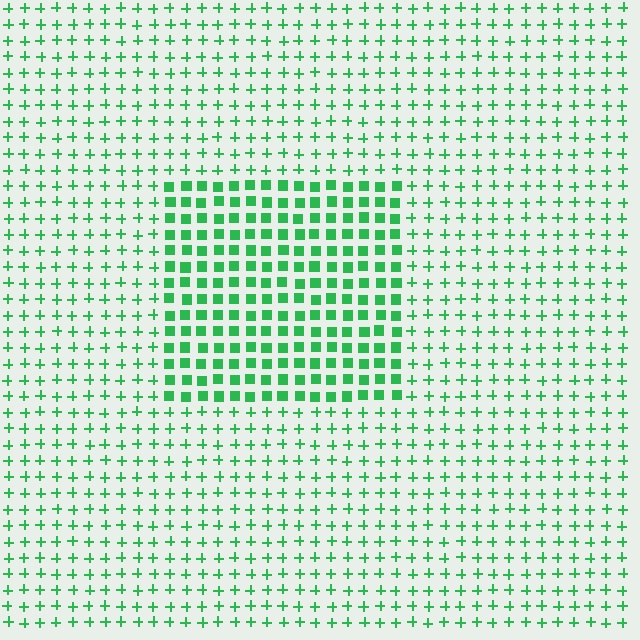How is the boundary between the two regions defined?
The boundary is defined by a change in element shape: squares inside vs. plus signs outside. All elements share the same color and spacing.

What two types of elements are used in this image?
The image uses squares inside the rectangle region and plus signs outside it.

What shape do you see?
I see a rectangle.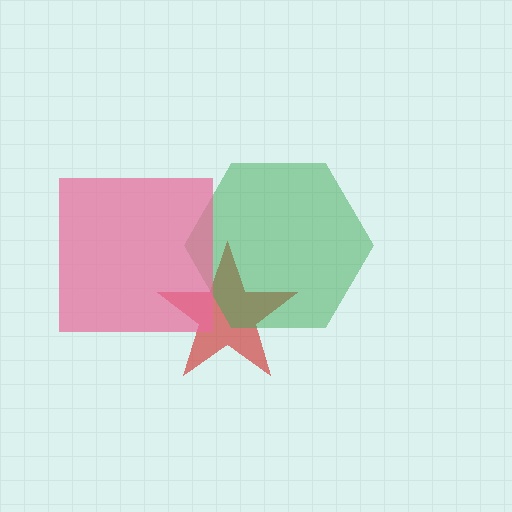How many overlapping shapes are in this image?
There are 3 overlapping shapes in the image.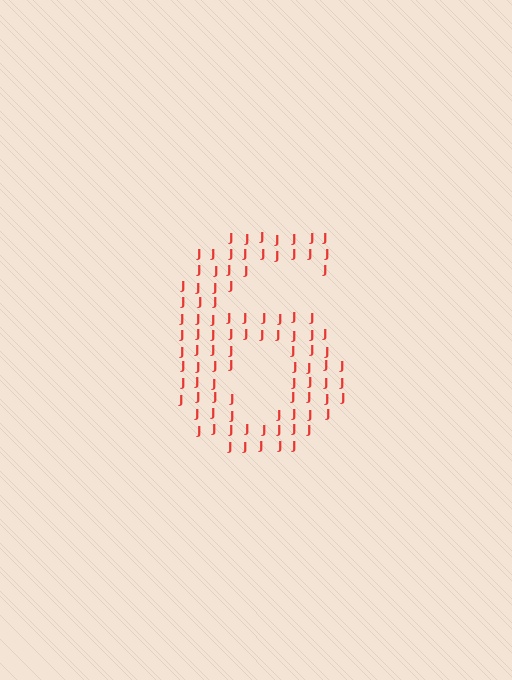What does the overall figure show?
The overall figure shows the digit 6.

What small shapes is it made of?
It is made of small letter J's.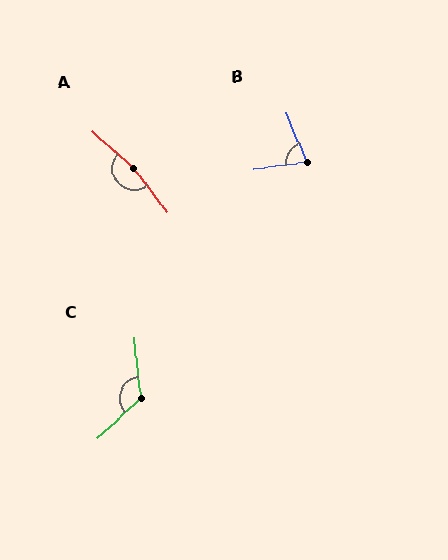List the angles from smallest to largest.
B (75°), C (126°), A (169°).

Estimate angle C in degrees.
Approximately 126 degrees.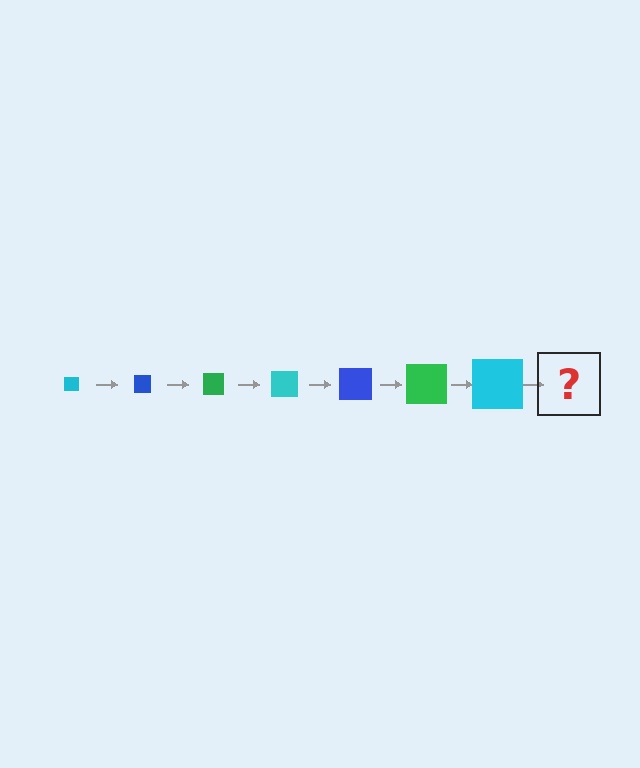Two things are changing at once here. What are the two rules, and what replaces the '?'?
The two rules are that the square grows larger each step and the color cycles through cyan, blue, and green. The '?' should be a blue square, larger than the previous one.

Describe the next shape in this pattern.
It should be a blue square, larger than the previous one.